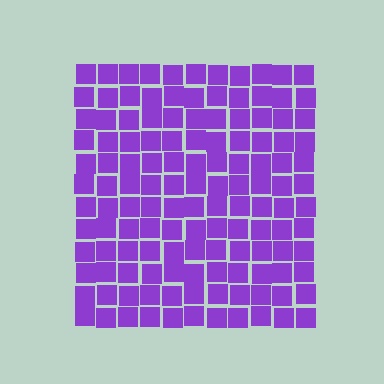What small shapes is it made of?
It is made of small squares.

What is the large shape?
The large shape is a square.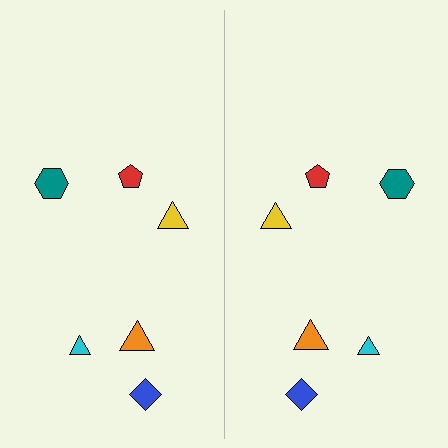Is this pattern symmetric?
Yes, this pattern has bilateral (reflection) symmetry.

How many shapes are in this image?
There are 12 shapes in this image.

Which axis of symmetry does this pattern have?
The pattern has a vertical axis of symmetry running through the center of the image.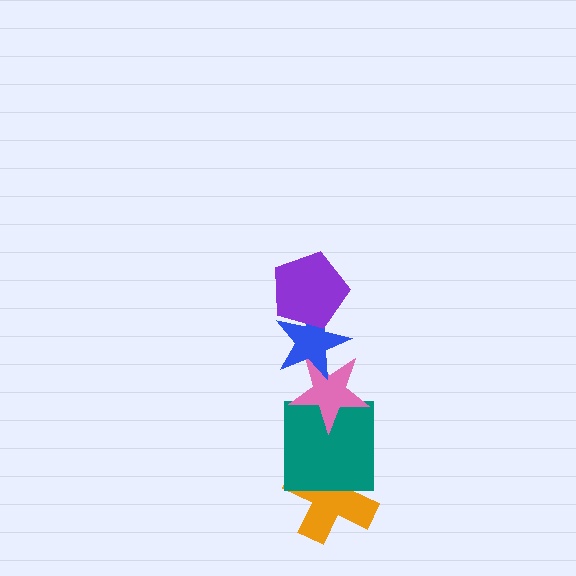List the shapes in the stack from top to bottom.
From top to bottom: the purple pentagon, the blue star, the pink star, the teal square, the orange cross.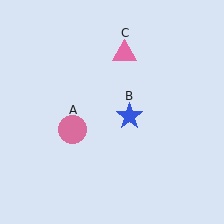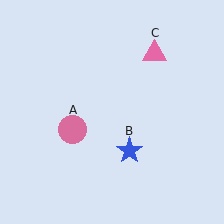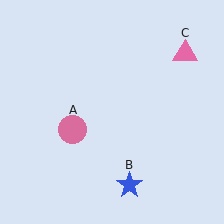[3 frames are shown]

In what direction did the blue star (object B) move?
The blue star (object B) moved down.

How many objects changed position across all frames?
2 objects changed position: blue star (object B), pink triangle (object C).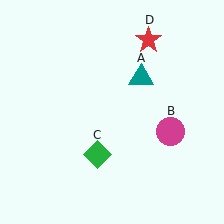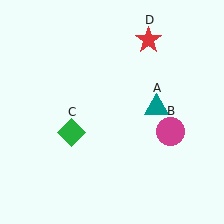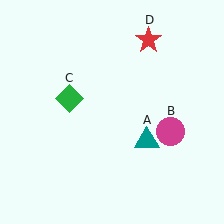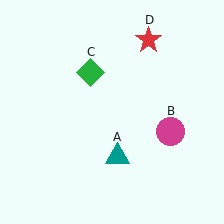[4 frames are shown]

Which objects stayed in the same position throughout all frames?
Magenta circle (object B) and red star (object D) remained stationary.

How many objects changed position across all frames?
2 objects changed position: teal triangle (object A), green diamond (object C).